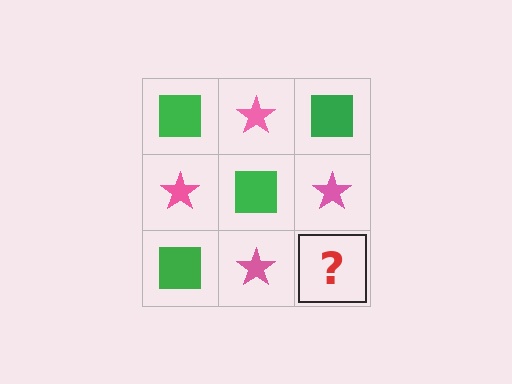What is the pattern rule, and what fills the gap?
The rule is that it alternates green square and pink star in a checkerboard pattern. The gap should be filled with a green square.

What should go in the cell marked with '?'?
The missing cell should contain a green square.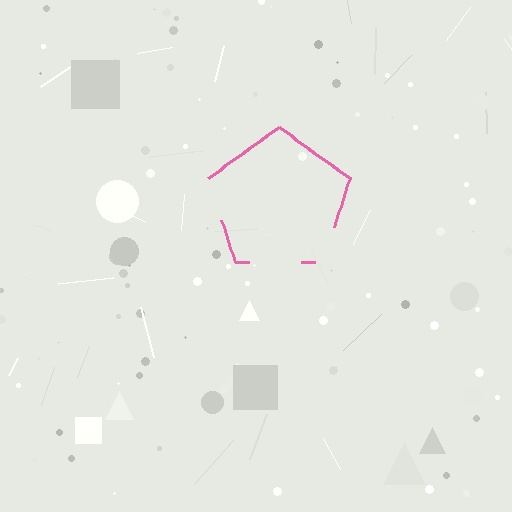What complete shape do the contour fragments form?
The contour fragments form a pentagon.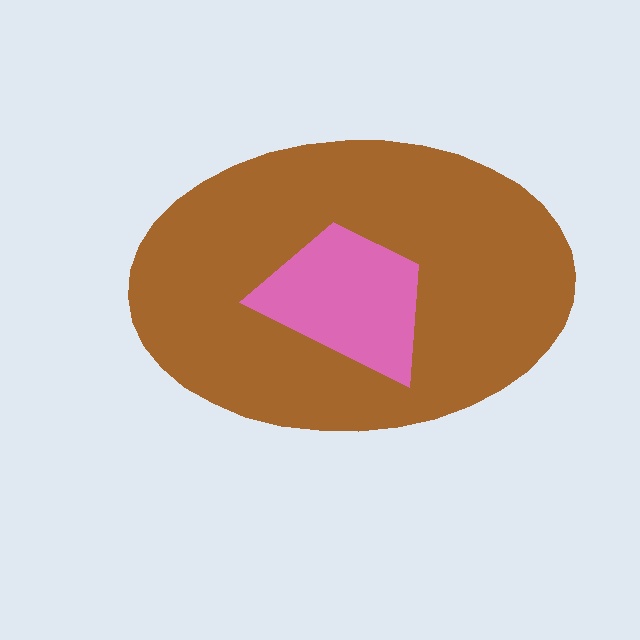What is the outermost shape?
The brown ellipse.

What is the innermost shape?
The pink trapezoid.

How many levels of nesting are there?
2.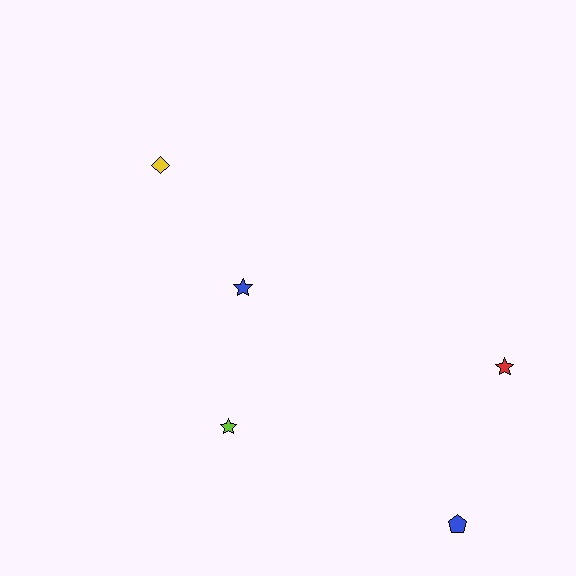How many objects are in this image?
There are 5 objects.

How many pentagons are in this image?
There is 1 pentagon.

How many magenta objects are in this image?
There are no magenta objects.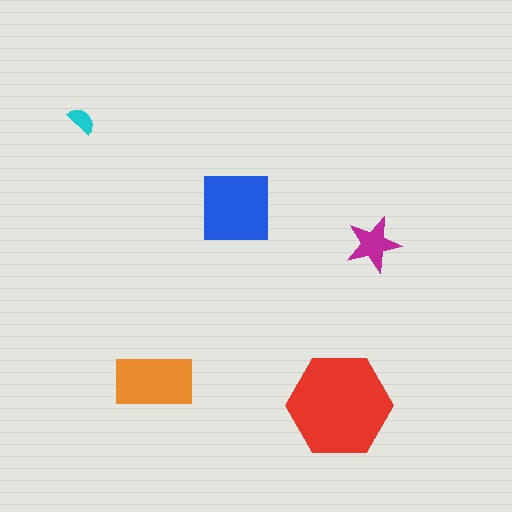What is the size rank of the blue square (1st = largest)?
2nd.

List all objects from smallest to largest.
The cyan semicircle, the magenta star, the orange rectangle, the blue square, the red hexagon.